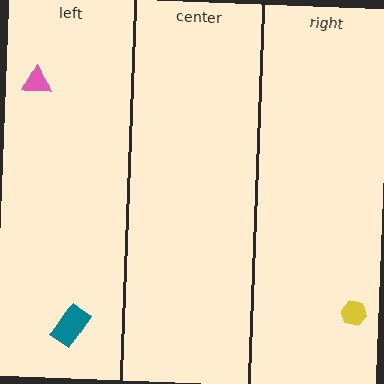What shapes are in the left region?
The teal rectangle, the pink triangle.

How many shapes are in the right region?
1.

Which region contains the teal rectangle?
The left region.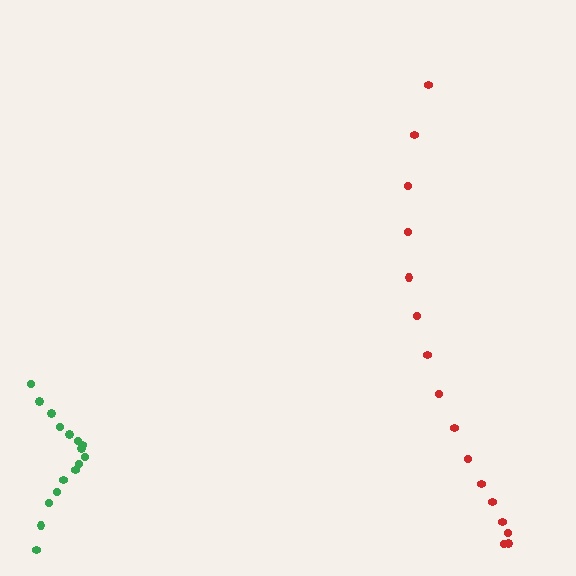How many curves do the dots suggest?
There are 2 distinct paths.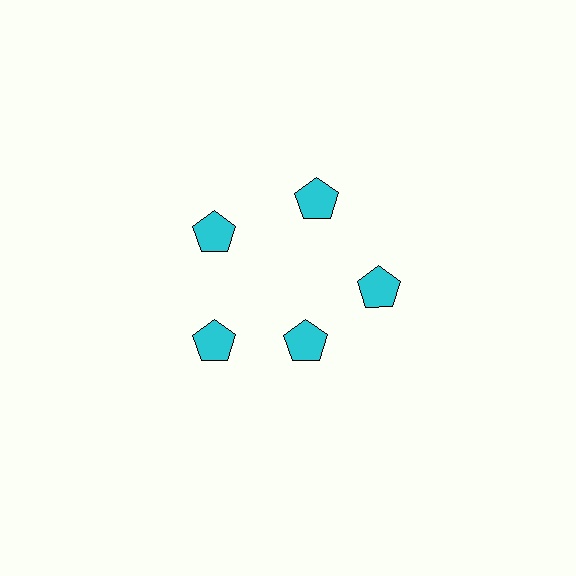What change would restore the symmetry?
The symmetry would be restored by moving it outward, back onto the ring so that all 5 pentagons sit at equal angles and equal distance from the center.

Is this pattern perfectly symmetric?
No. The 5 cyan pentagons are arranged in a ring, but one element near the 5 o'clock position is pulled inward toward the center, breaking the 5-fold rotational symmetry.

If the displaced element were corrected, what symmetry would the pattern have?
It would have 5-fold rotational symmetry — the pattern would map onto itself every 72 degrees.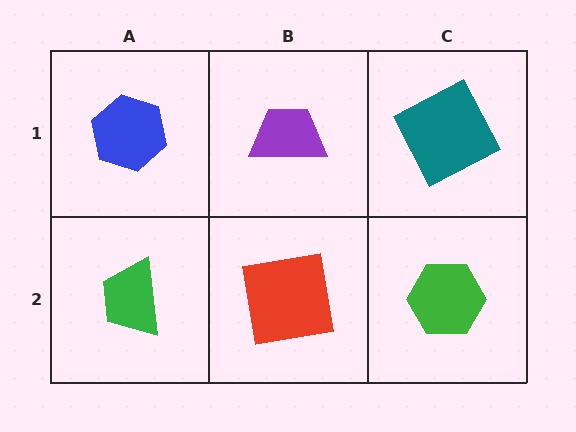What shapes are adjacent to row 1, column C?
A green hexagon (row 2, column C), a purple trapezoid (row 1, column B).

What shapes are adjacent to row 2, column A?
A blue hexagon (row 1, column A), a red square (row 2, column B).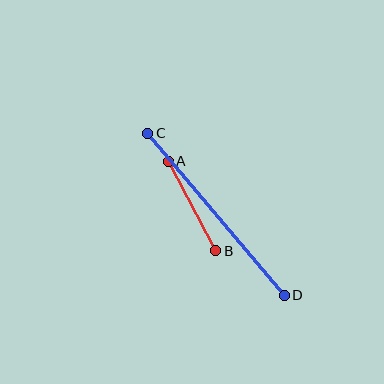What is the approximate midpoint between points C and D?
The midpoint is at approximately (216, 214) pixels.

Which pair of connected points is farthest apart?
Points C and D are farthest apart.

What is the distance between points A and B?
The distance is approximately 101 pixels.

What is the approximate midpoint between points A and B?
The midpoint is at approximately (192, 206) pixels.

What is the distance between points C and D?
The distance is approximately 212 pixels.